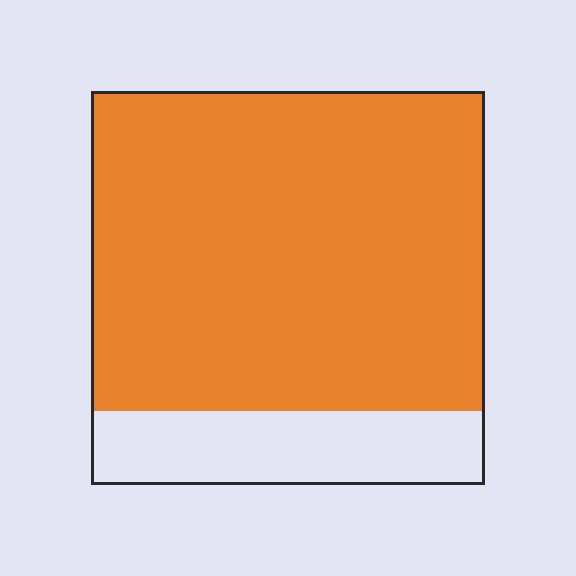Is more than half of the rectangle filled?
Yes.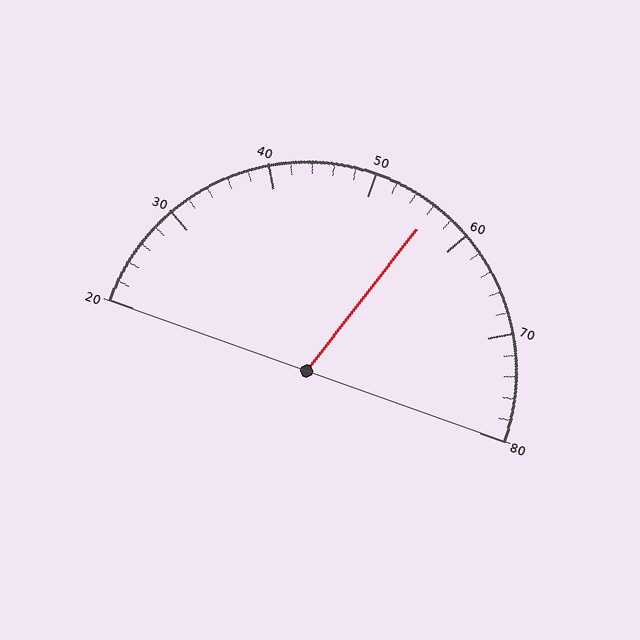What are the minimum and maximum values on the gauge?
The gauge ranges from 20 to 80.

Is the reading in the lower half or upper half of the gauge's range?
The reading is in the upper half of the range (20 to 80).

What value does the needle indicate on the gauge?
The needle indicates approximately 56.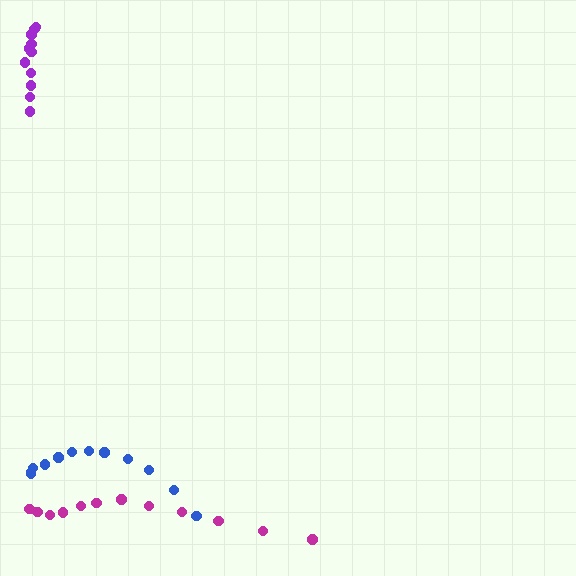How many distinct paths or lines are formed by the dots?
There are 3 distinct paths.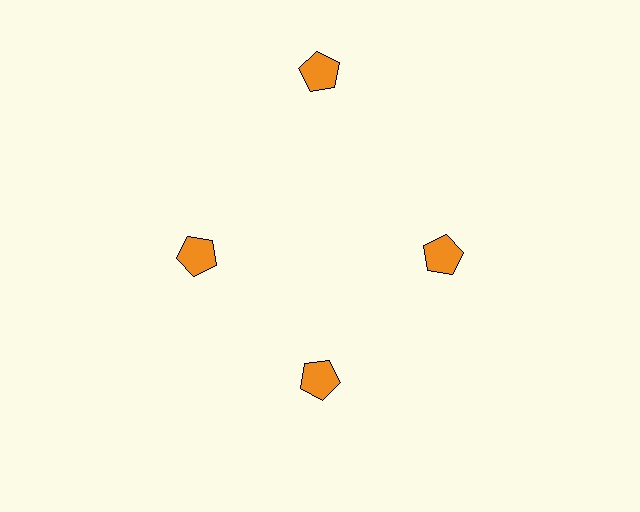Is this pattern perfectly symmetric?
No. The 4 orange pentagons are arranged in a ring, but one element near the 12 o'clock position is pushed outward from the center, breaking the 4-fold rotational symmetry.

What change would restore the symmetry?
The symmetry would be restored by moving it inward, back onto the ring so that all 4 pentagons sit at equal angles and equal distance from the center.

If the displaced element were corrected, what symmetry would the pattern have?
It would have 4-fold rotational symmetry — the pattern would map onto itself every 90 degrees.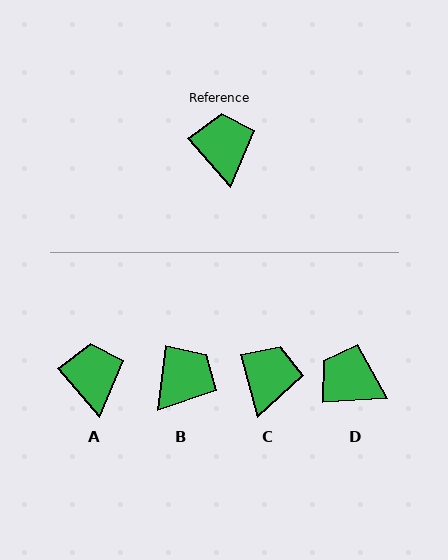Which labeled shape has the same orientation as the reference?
A.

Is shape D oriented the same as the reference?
No, it is off by about 52 degrees.